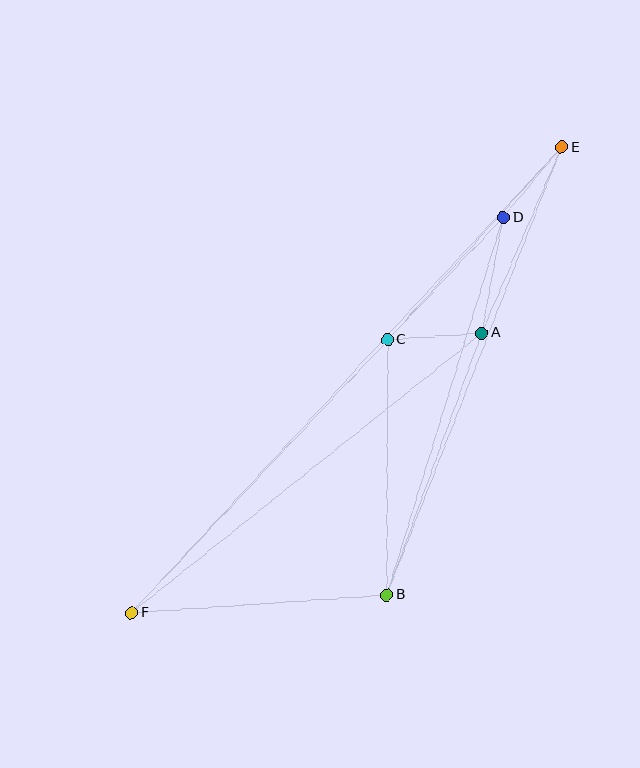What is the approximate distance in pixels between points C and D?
The distance between C and D is approximately 168 pixels.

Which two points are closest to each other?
Points D and E are closest to each other.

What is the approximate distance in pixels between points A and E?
The distance between A and E is approximately 202 pixels.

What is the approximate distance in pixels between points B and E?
The distance between B and E is approximately 480 pixels.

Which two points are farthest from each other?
Points E and F are farthest from each other.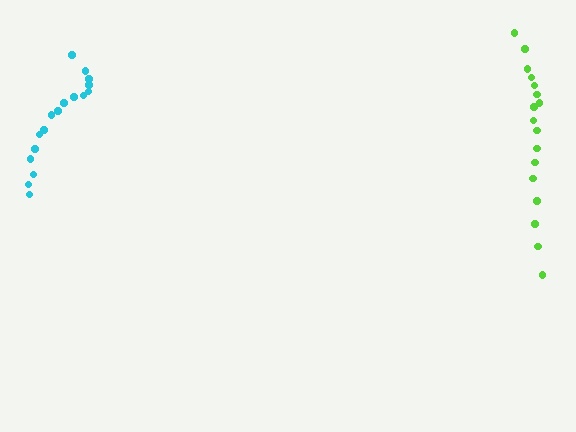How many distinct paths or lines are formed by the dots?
There are 2 distinct paths.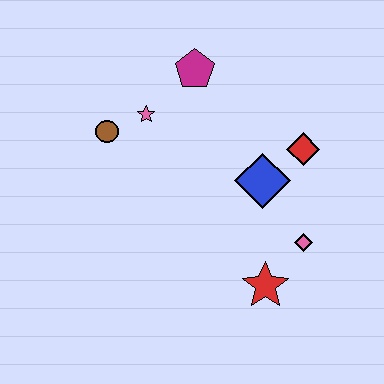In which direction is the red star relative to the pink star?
The red star is below the pink star.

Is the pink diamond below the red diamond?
Yes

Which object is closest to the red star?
The pink diamond is closest to the red star.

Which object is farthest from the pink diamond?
The brown circle is farthest from the pink diamond.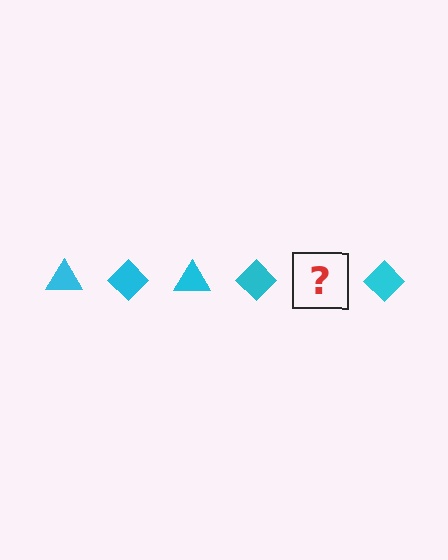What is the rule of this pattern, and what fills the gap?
The rule is that the pattern cycles through triangle, diamond shapes in cyan. The gap should be filled with a cyan triangle.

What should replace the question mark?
The question mark should be replaced with a cyan triangle.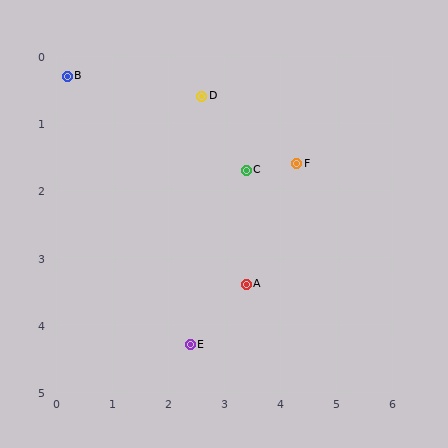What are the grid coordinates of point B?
Point B is at approximately (0.2, 0.3).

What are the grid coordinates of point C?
Point C is at approximately (3.4, 1.7).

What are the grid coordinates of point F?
Point F is at approximately (4.3, 1.6).